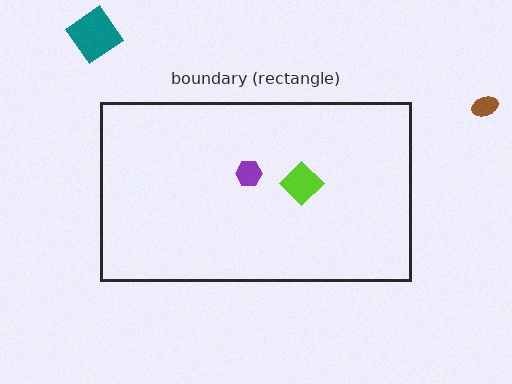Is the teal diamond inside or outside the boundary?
Outside.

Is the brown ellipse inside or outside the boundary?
Outside.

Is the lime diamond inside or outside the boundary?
Inside.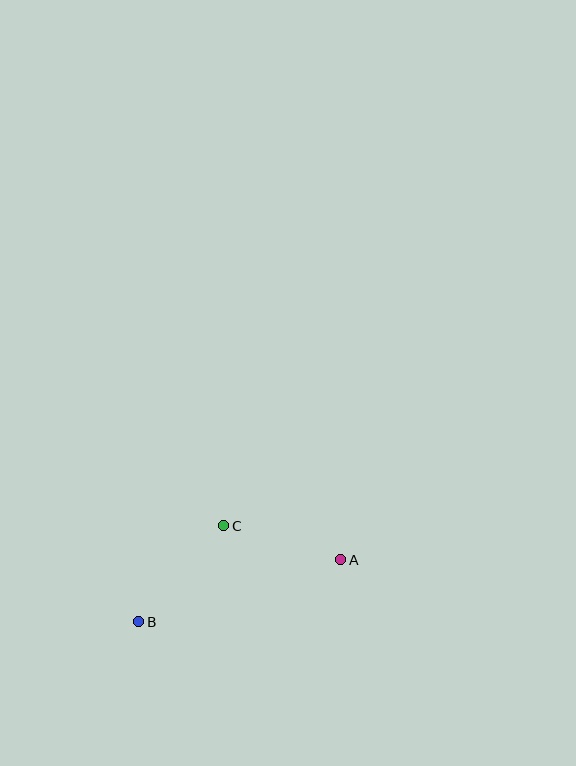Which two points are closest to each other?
Points A and C are closest to each other.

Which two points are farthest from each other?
Points A and B are farthest from each other.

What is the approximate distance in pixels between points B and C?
The distance between B and C is approximately 128 pixels.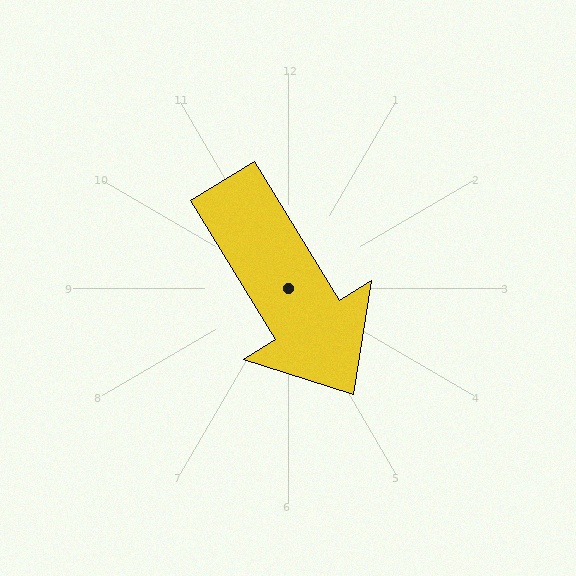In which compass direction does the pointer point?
Southeast.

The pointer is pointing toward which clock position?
Roughly 5 o'clock.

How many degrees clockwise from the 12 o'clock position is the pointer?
Approximately 148 degrees.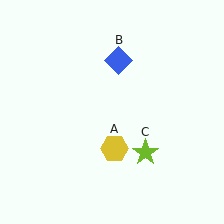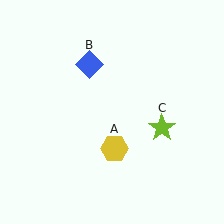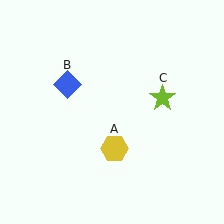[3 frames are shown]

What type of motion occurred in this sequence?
The blue diamond (object B), lime star (object C) rotated counterclockwise around the center of the scene.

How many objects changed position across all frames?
2 objects changed position: blue diamond (object B), lime star (object C).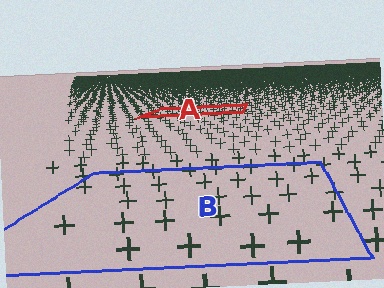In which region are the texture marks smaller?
The texture marks are smaller in region A, because it is farther away.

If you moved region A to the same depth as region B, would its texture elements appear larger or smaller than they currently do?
They would appear larger. At a closer depth, the same texture elements are projected at a bigger on-screen size.